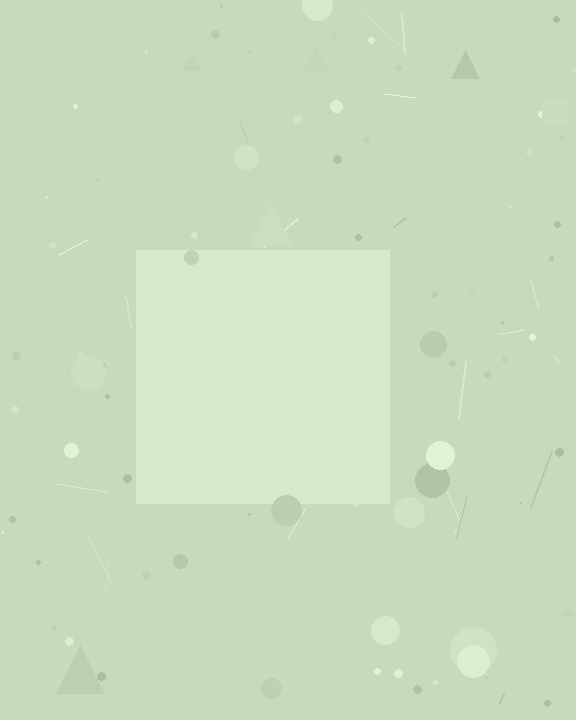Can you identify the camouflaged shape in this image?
The camouflaged shape is a square.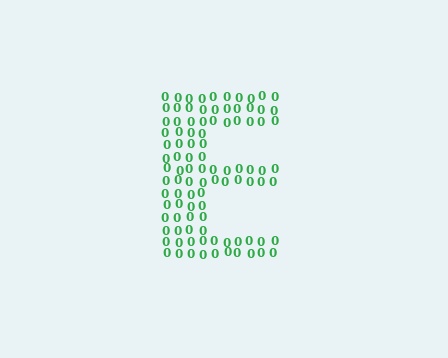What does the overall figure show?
The overall figure shows the letter E.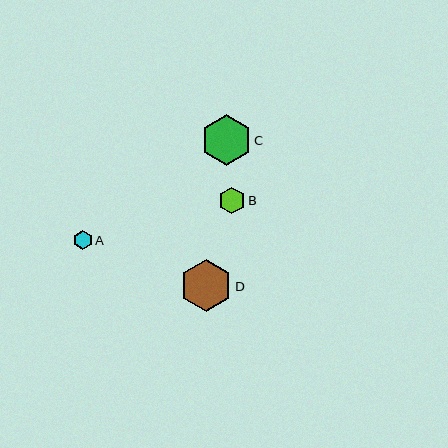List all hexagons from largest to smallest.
From largest to smallest: D, C, B, A.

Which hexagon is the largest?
Hexagon D is the largest with a size of approximately 52 pixels.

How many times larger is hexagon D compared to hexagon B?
Hexagon D is approximately 2.0 times the size of hexagon B.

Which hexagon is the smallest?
Hexagon A is the smallest with a size of approximately 19 pixels.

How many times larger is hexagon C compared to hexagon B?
Hexagon C is approximately 1.9 times the size of hexagon B.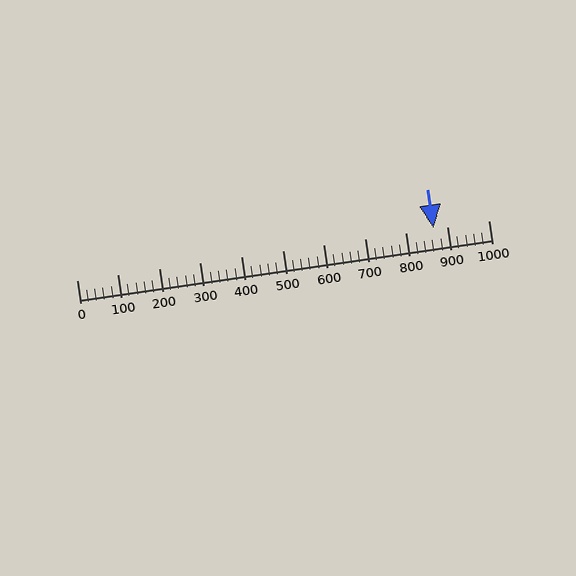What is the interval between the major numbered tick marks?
The major tick marks are spaced 100 units apart.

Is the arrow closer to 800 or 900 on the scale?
The arrow is closer to 900.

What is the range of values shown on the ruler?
The ruler shows values from 0 to 1000.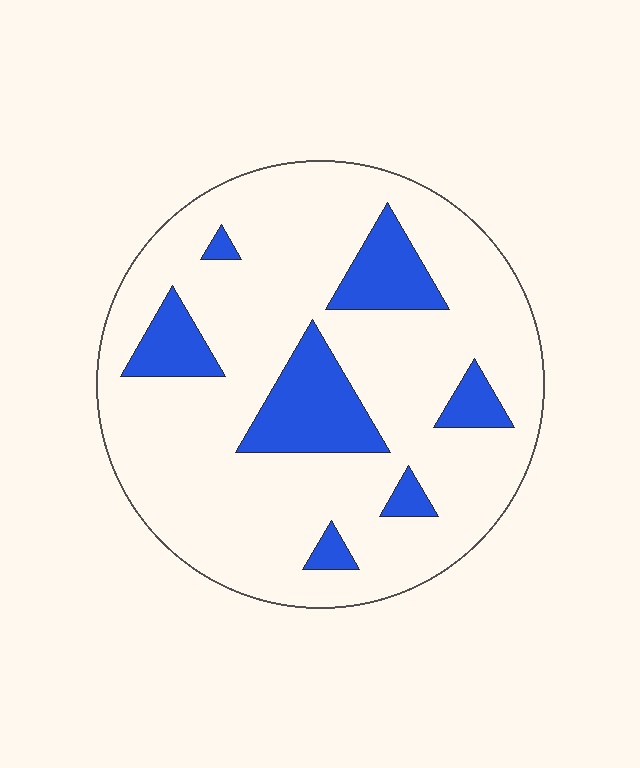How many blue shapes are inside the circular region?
7.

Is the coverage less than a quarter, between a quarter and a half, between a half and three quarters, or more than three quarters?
Less than a quarter.